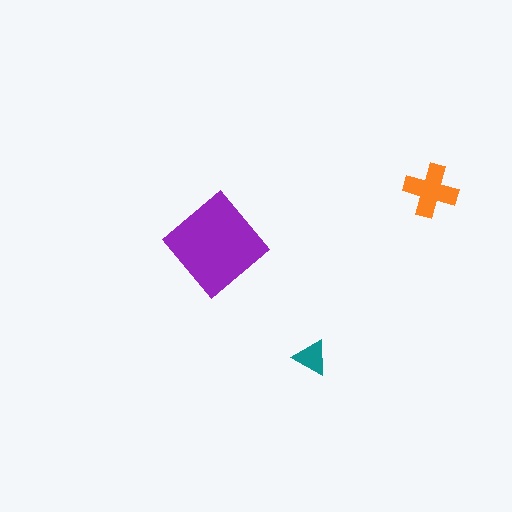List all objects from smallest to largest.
The teal triangle, the orange cross, the purple diamond.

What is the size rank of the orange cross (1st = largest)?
2nd.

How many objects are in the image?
There are 3 objects in the image.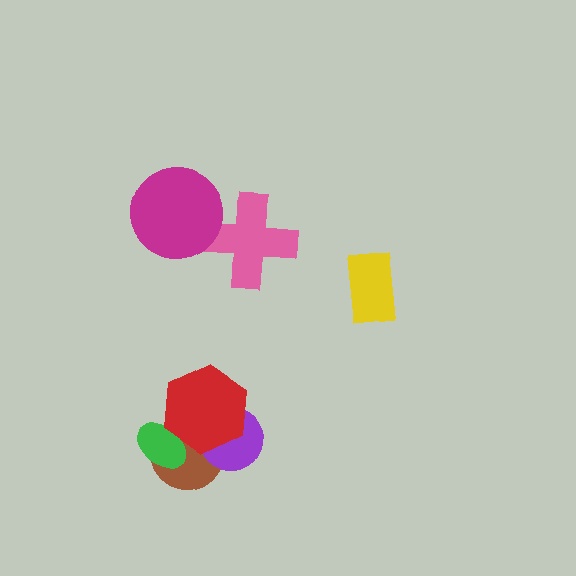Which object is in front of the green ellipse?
The red hexagon is in front of the green ellipse.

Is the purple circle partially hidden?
Yes, it is partially covered by another shape.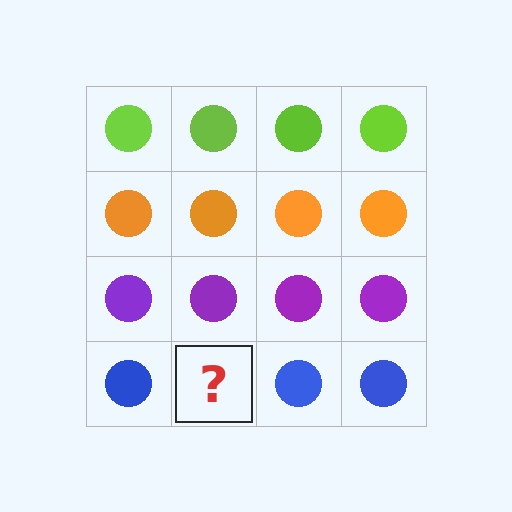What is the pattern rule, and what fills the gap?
The rule is that each row has a consistent color. The gap should be filled with a blue circle.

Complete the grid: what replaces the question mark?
The question mark should be replaced with a blue circle.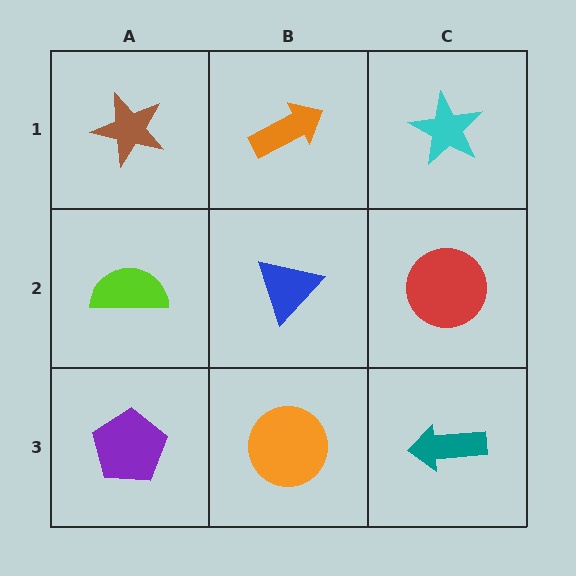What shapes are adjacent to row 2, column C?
A cyan star (row 1, column C), a teal arrow (row 3, column C), a blue triangle (row 2, column B).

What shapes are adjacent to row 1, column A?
A lime semicircle (row 2, column A), an orange arrow (row 1, column B).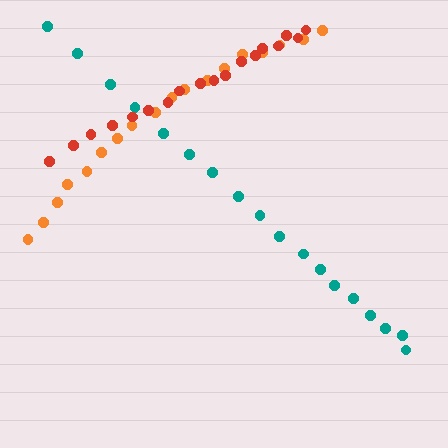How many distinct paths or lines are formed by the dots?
There are 3 distinct paths.